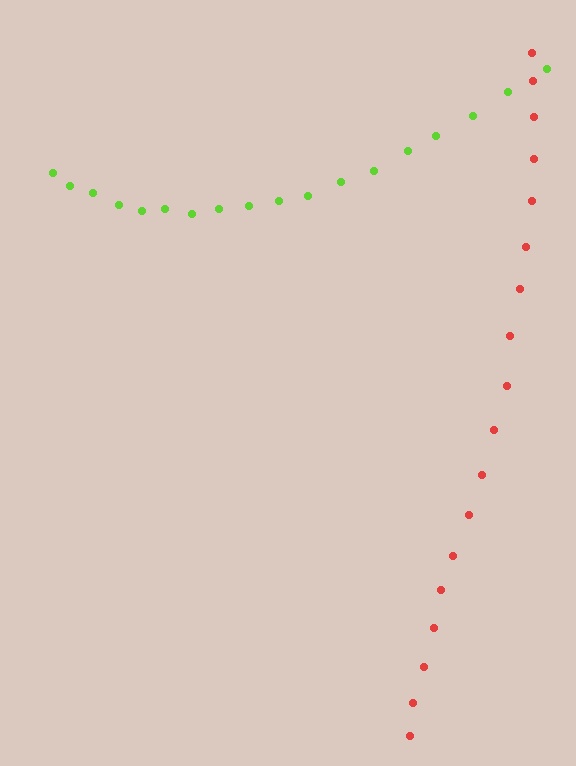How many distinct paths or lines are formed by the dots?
There are 2 distinct paths.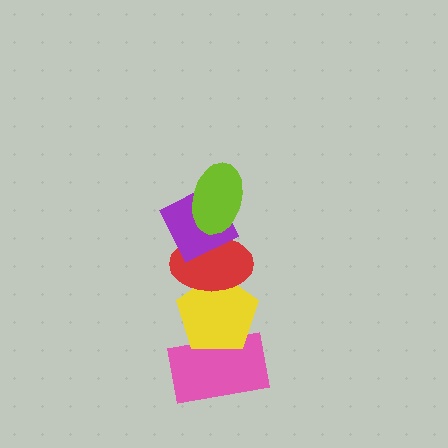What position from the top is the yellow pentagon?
The yellow pentagon is 4th from the top.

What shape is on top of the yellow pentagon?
The red ellipse is on top of the yellow pentagon.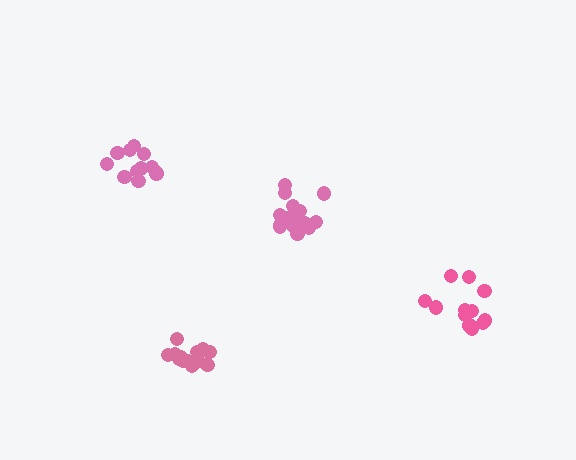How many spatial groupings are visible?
There are 4 spatial groupings.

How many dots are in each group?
Group 1: 17 dots, Group 2: 15 dots, Group 3: 12 dots, Group 4: 12 dots (56 total).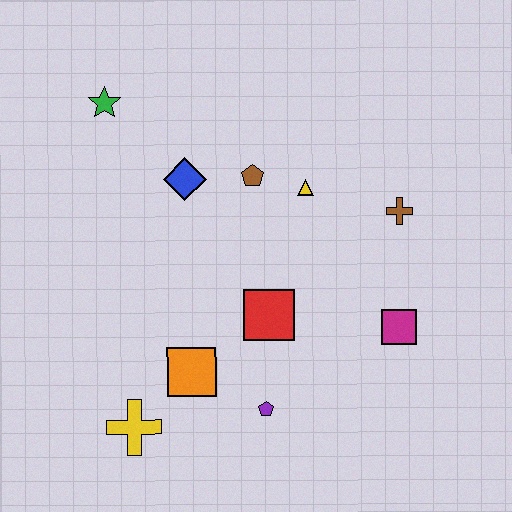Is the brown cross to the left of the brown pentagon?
No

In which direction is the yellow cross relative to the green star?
The yellow cross is below the green star.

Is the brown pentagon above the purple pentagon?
Yes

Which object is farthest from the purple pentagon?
The green star is farthest from the purple pentagon.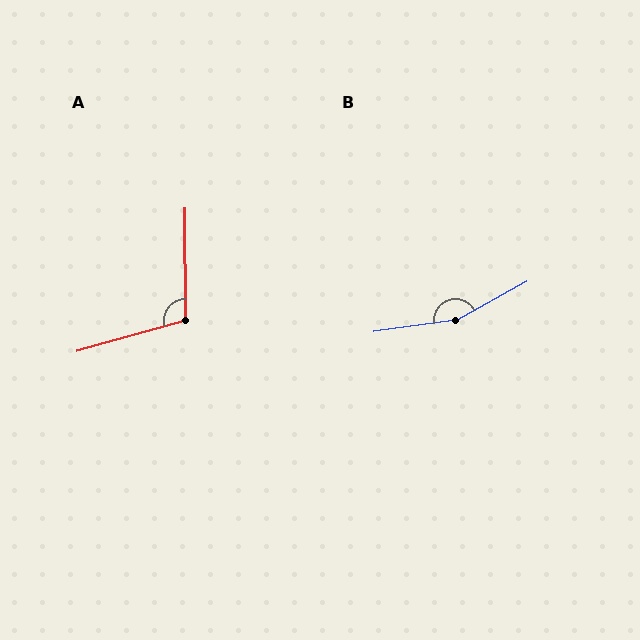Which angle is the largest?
B, at approximately 159 degrees.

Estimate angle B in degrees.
Approximately 159 degrees.